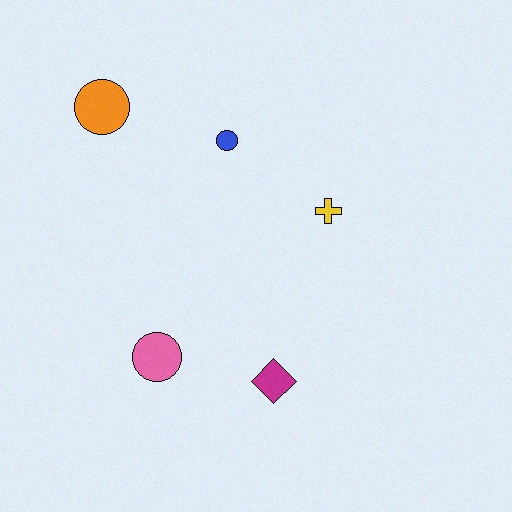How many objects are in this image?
There are 5 objects.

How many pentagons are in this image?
There are no pentagons.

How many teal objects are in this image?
There are no teal objects.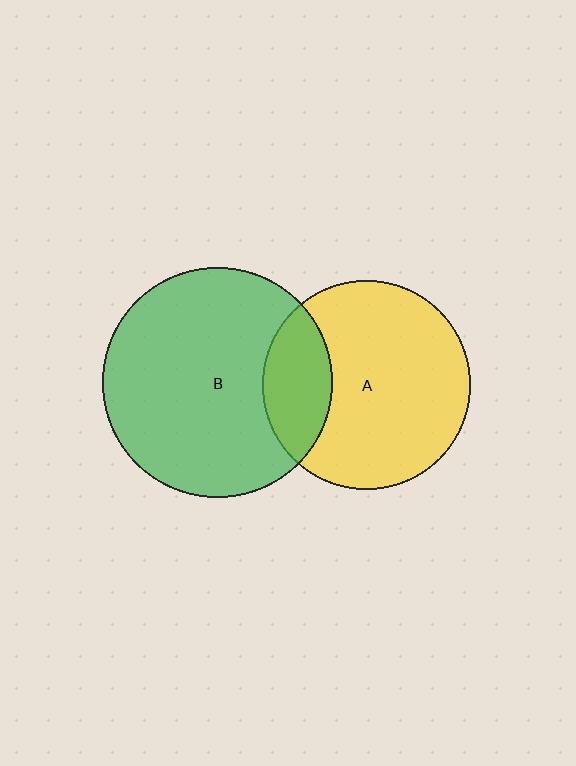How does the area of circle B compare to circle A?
Approximately 1.2 times.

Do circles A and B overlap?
Yes.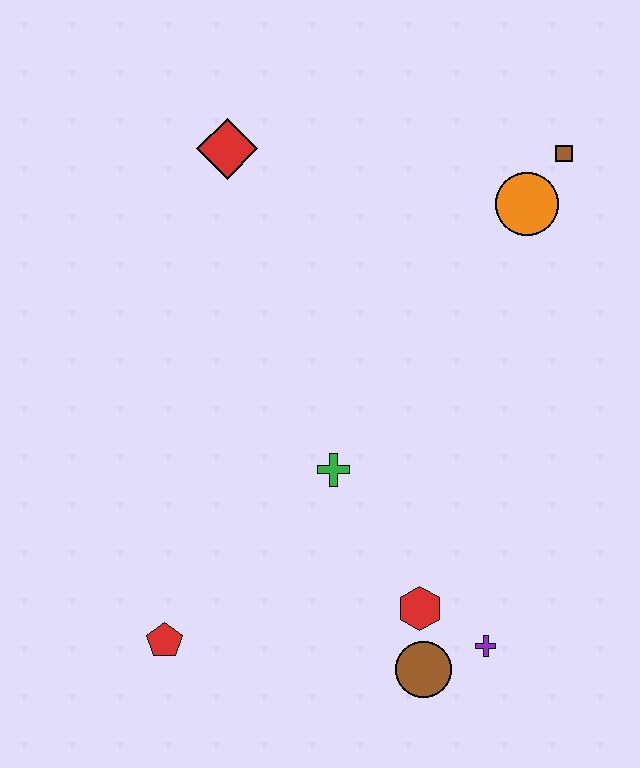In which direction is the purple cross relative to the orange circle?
The purple cross is below the orange circle.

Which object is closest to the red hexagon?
The brown circle is closest to the red hexagon.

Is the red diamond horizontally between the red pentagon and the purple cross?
Yes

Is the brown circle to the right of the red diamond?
Yes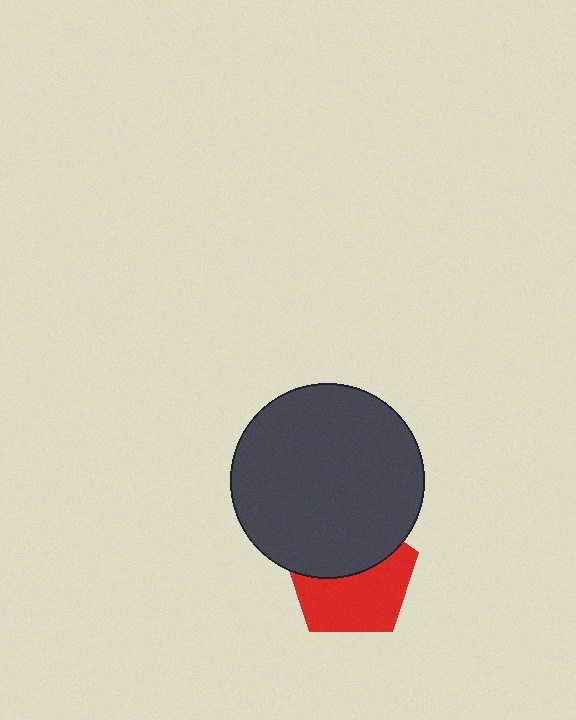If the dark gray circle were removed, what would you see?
You would see the complete red pentagon.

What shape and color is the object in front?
The object in front is a dark gray circle.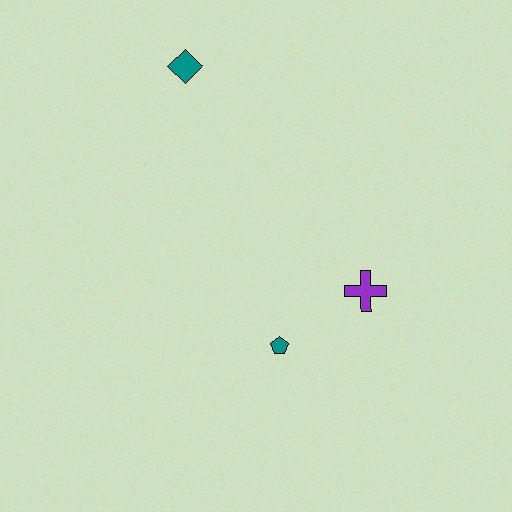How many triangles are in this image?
There are no triangles.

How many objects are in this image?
There are 3 objects.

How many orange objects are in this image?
There are no orange objects.